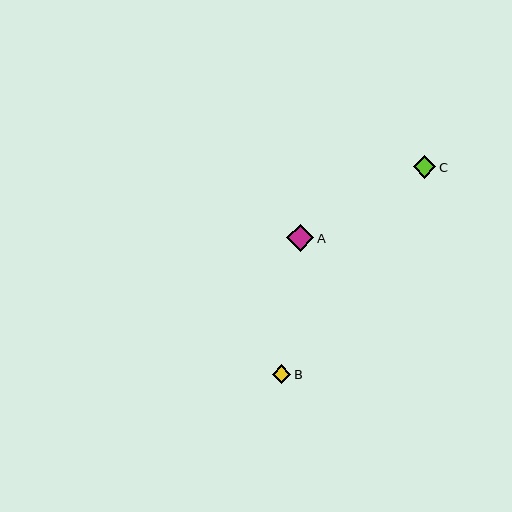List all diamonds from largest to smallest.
From largest to smallest: A, C, B.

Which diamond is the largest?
Diamond A is the largest with a size of approximately 27 pixels.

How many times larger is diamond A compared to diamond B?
Diamond A is approximately 1.5 times the size of diamond B.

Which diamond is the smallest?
Diamond B is the smallest with a size of approximately 19 pixels.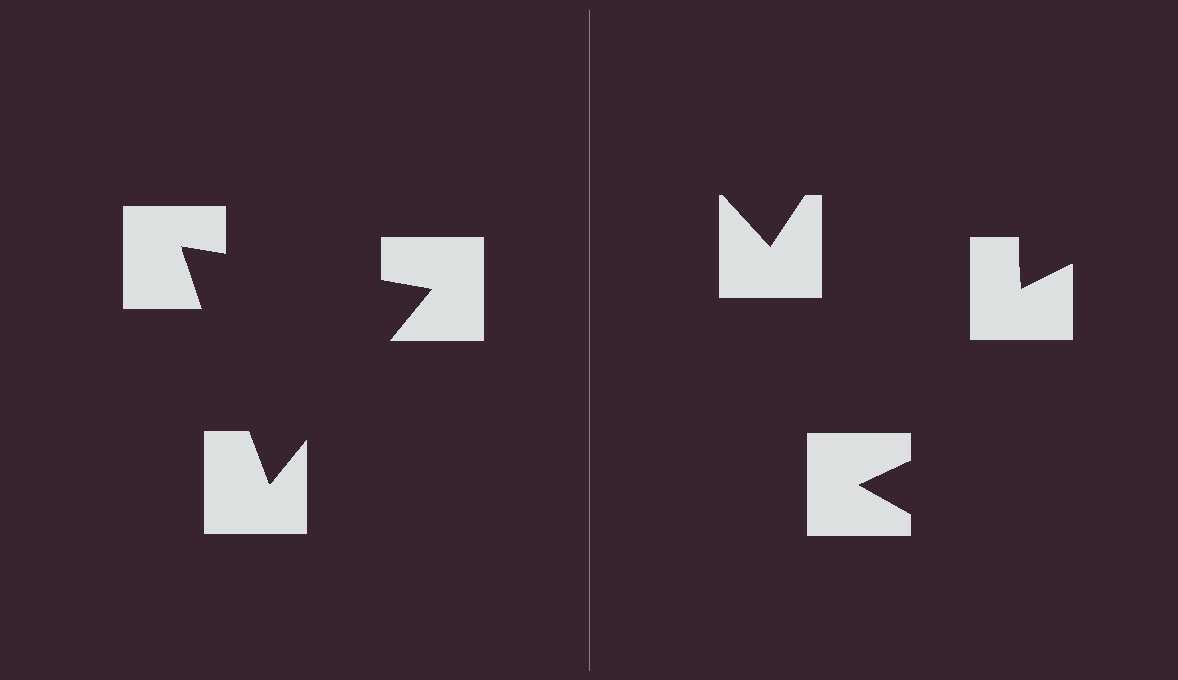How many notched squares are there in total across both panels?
6 — 3 on each side.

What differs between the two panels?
The notched squares are positioned identically on both sides; only the wedge orientations differ. On the left they align to a triangle; on the right they are misaligned.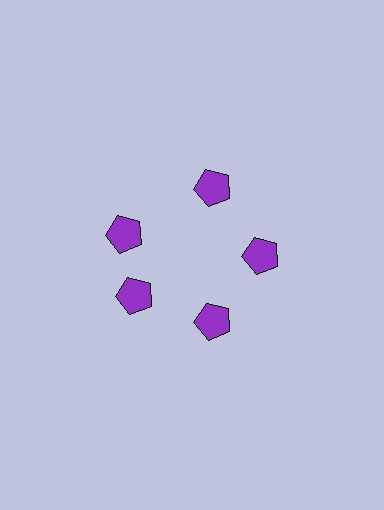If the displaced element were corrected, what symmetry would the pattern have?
It would have 5-fold rotational symmetry — the pattern would map onto itself every 72 degrees.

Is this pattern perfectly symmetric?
No. The 5 purple pentagons are arranged in a ring, but one element near the 10 o'clock position is rotated out of alignment along the ring, breaking the 5-fold rotational symmetry.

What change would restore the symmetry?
The symmetry would be restored by rotating it back into even spacing with its neighbors so that all 5 pentagons sit at equal angles and equal distance from the center.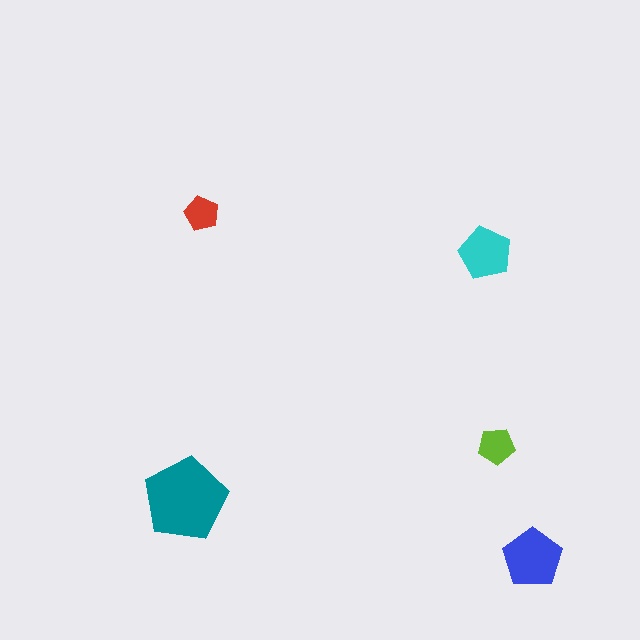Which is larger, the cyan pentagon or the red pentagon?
The cyan one.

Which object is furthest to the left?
The teal pentagon is leftmost.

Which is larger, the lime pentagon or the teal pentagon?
The teal one.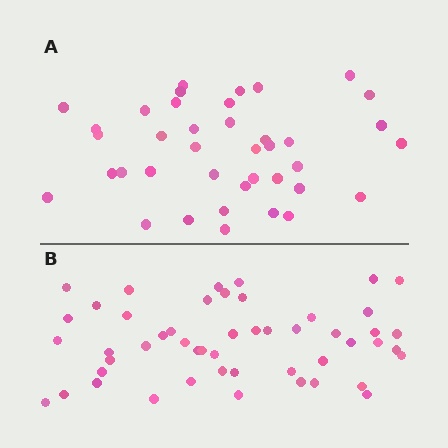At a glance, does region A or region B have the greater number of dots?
Region B (the bottom region) has more dots.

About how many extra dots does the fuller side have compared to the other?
Region B has roughly 12 or so more dots than region A.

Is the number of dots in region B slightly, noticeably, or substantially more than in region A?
Region B has noticeably more, but not dramatically so. The ratio is roughly 1.3 to 1.